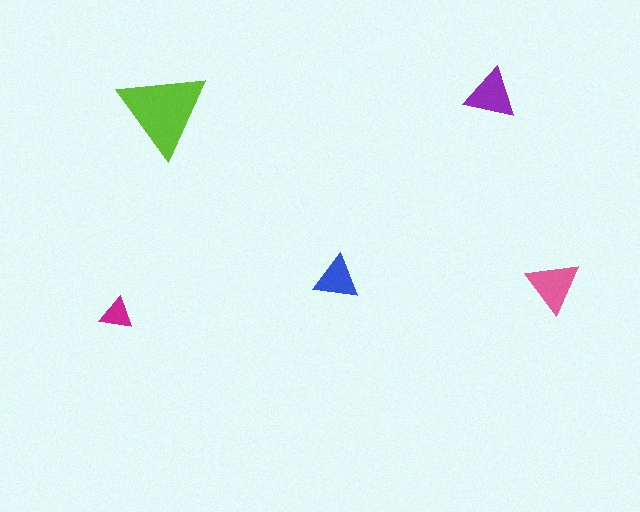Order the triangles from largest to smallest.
the lime one, the pink one, the purple one, the blue one, the magenta one.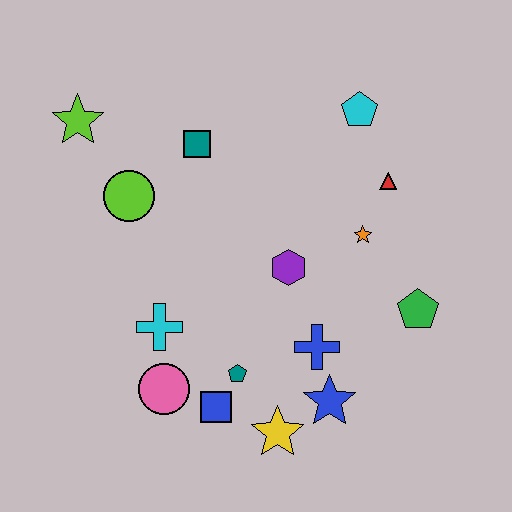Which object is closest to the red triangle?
The orange star is closest to the red triangle.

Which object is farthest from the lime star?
The green pentagon is farthest from the lime star.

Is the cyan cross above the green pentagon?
No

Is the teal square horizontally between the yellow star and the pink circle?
Yes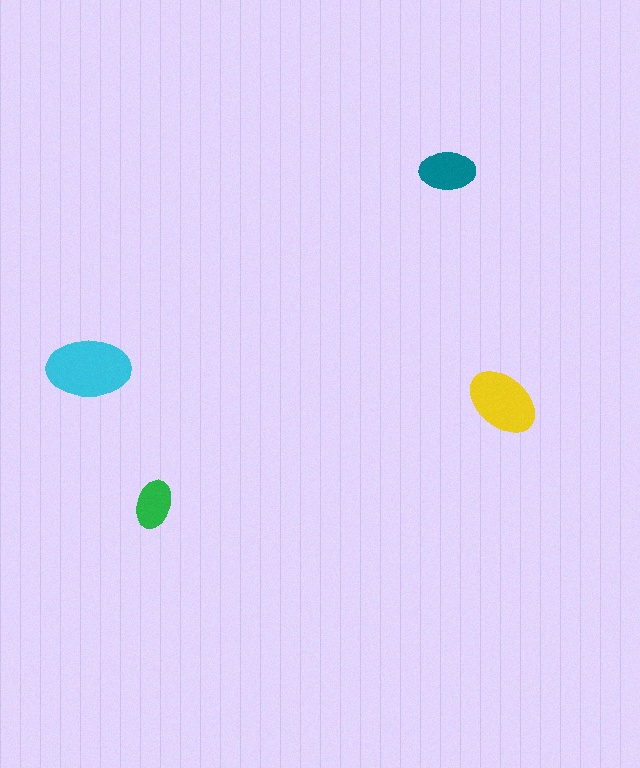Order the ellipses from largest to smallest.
the cyan one, the yellow one, the teal one, the green one.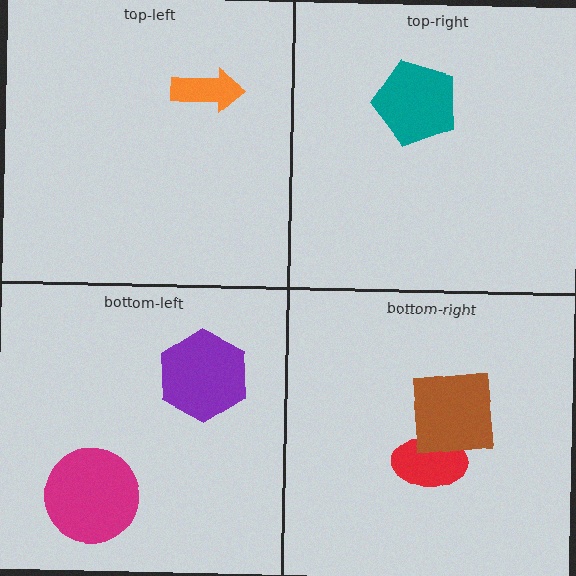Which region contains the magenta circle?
The bottom-left region.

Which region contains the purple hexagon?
The bottom-left region.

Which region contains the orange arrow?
The top-left region.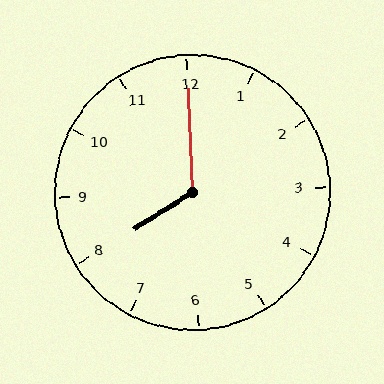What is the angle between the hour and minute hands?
Approximately 120 degrees.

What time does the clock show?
8:00.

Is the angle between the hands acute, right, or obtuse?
It is obtuse.